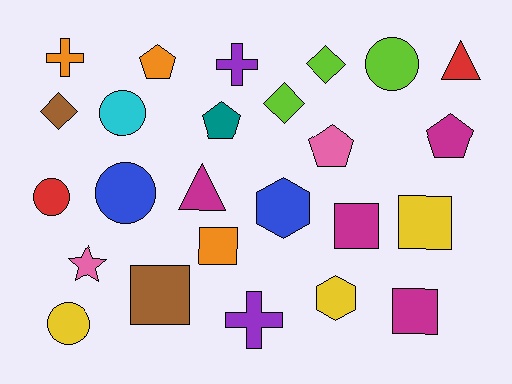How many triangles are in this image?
There are 2 triangles.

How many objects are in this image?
There are 25 objects.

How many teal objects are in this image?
There is 1 teal object.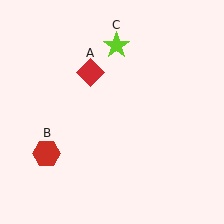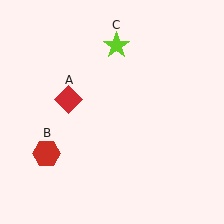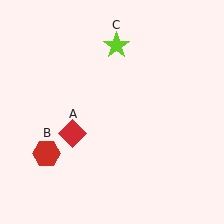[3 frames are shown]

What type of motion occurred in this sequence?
The red diamond (object A) rotated counterclockwise around the center of the scene.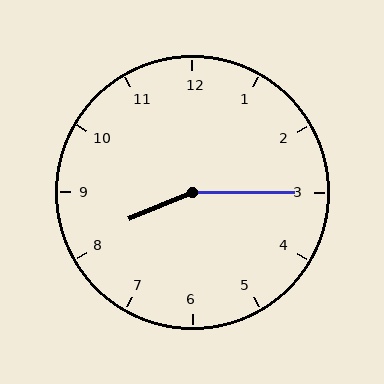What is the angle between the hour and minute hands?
Approximately 158 degrees.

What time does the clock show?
8:15.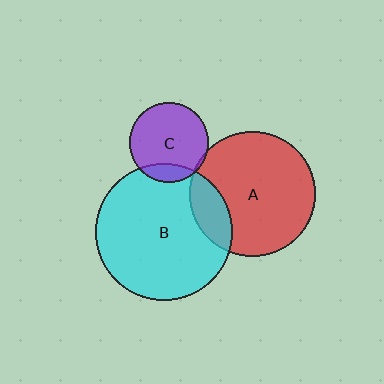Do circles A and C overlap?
Yes.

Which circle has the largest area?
Circle B (cyan).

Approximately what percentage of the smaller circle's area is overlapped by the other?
Approximately 5%.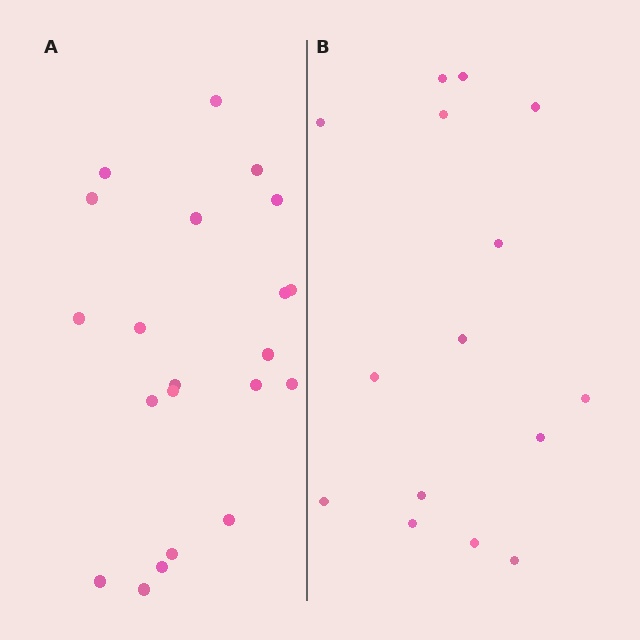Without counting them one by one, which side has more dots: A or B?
Region A (the left region) has more dots.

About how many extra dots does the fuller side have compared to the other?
Region A has about 6 more dots than region B.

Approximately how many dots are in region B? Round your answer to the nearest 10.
About 20 dots. (The exact count is 15, which rounds to 20.)